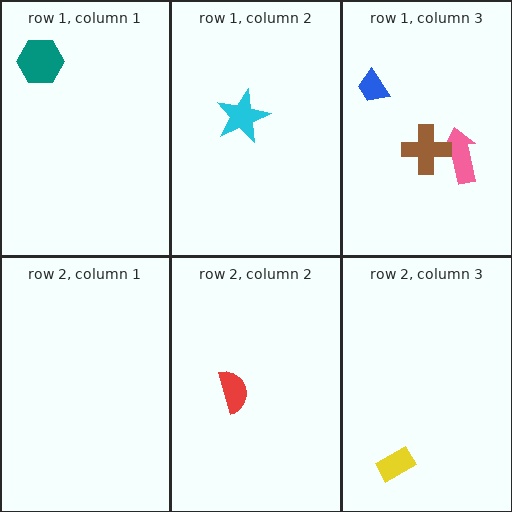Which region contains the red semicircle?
The row 2, column 2 region.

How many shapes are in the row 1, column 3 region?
3.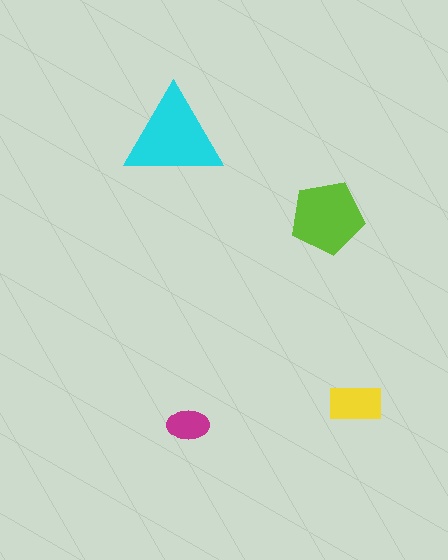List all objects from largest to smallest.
The cyan triangle, the lime pentagon, the yellow rectangle, the magenta ellipse.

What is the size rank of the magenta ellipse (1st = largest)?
4th.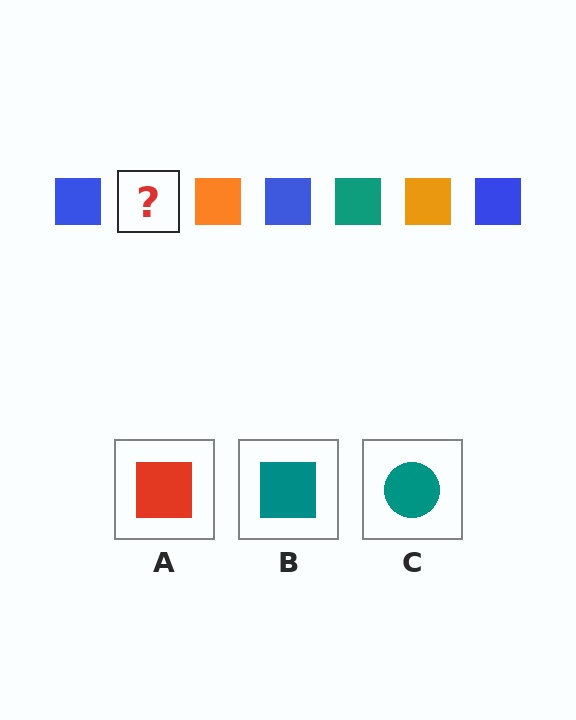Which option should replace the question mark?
Option B.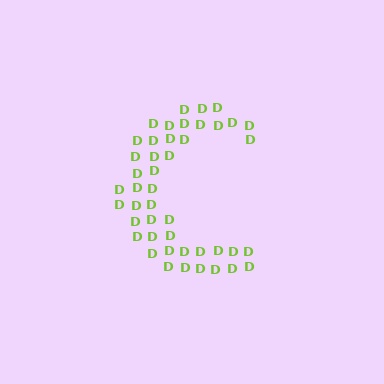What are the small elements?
The small elements are letter D's.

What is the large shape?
The large shape is the letter C.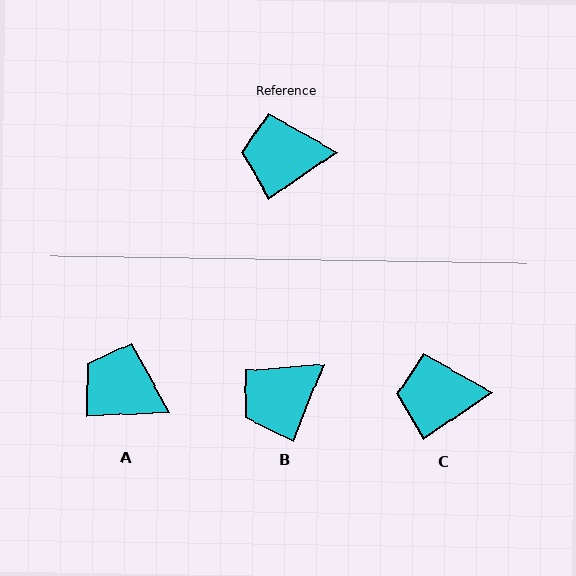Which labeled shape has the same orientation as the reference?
C.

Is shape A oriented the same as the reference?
No, it is off by about 32 degrees.